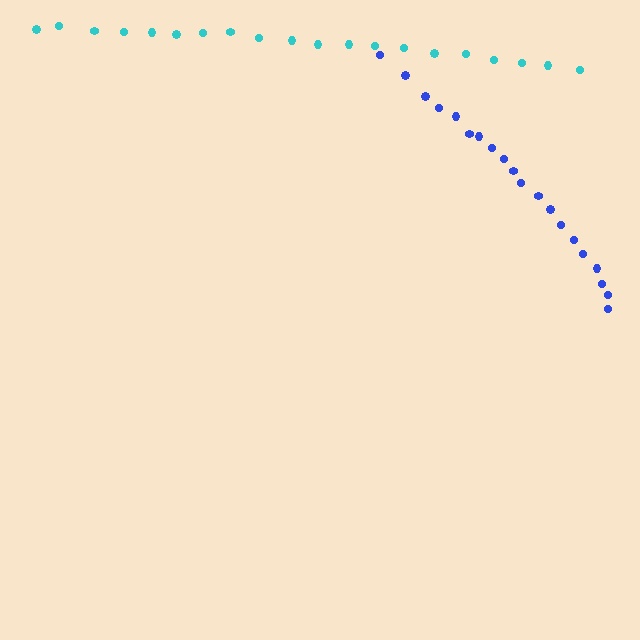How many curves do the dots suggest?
There are 2 distinct paths.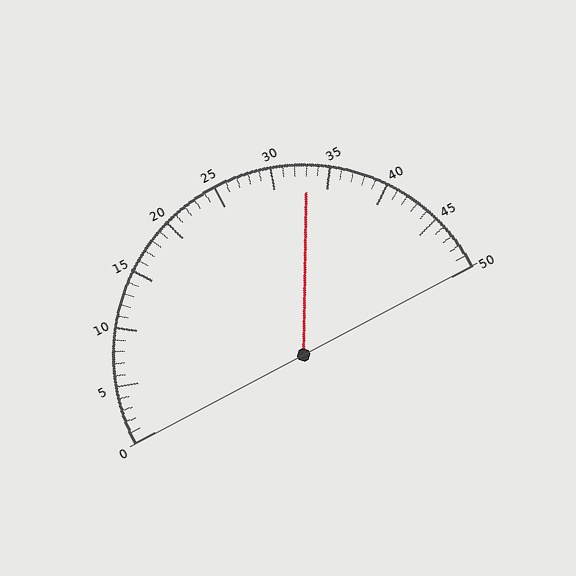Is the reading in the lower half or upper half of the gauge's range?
The reading is in the upper half of the range (0 to 50).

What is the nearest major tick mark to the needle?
The nearest major tick mark is 35.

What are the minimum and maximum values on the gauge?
The gauge ranges from 0 to 50.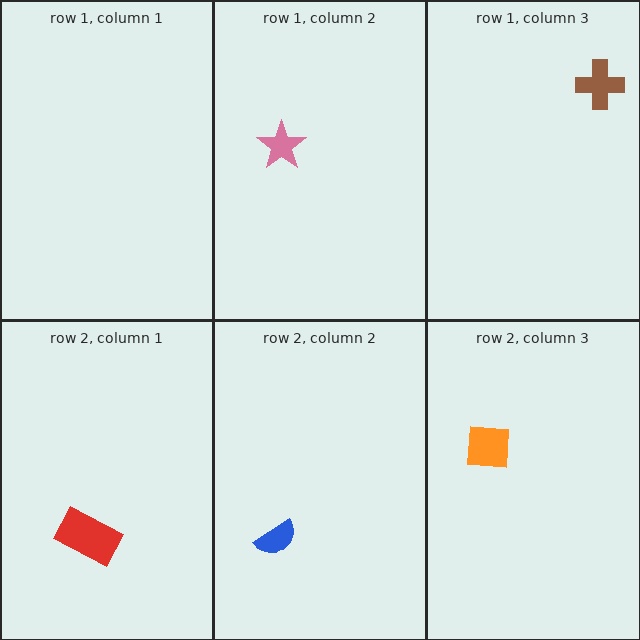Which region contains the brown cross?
The row 1, column 3 region.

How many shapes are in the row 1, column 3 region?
1.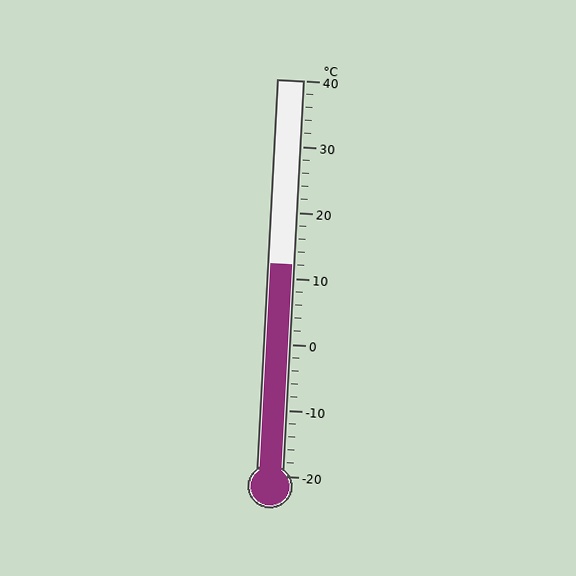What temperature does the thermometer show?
The thermometer shows approximately 12°C.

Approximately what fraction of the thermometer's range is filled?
The thermometer is filled to approximately 55% of its range.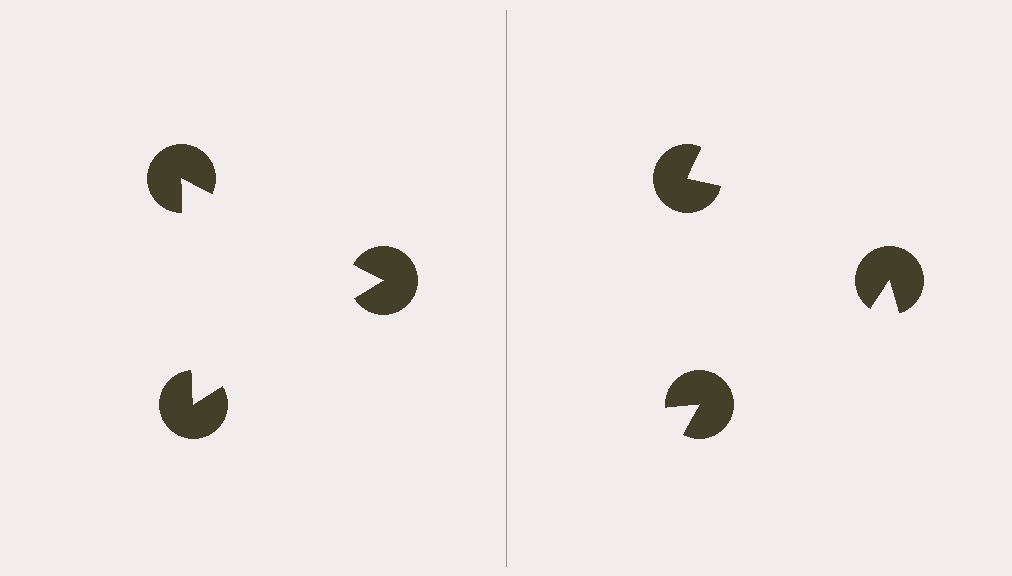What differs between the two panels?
The pac-man discs are positioned identically on both sides; only the wedge orientations differ. On the left they align to a triangle; on the right they are misaligned.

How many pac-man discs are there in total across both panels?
6 — 3 on each side.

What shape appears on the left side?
An illusory triangle.